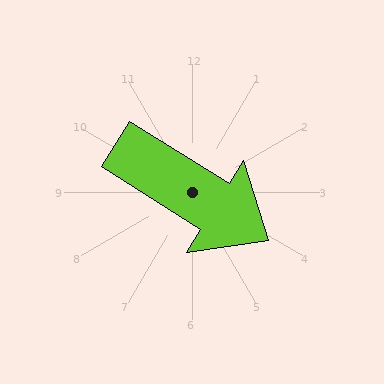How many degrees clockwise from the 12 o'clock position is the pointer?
Approximately 122 degrees.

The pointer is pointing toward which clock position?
Roughly 4 o'clock.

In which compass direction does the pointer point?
Southeast.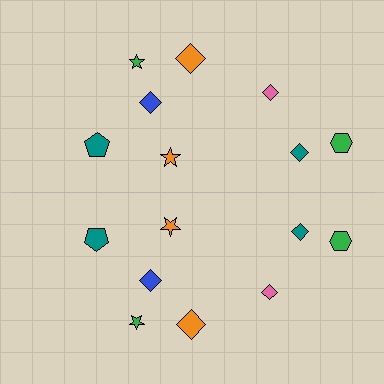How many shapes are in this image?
There are 16 shapes in this image.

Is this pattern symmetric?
Yes, this pattern has bilateral (reflection) symmetry.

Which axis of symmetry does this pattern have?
The pattern has a horizontal axis of symmetry running through the center of the image.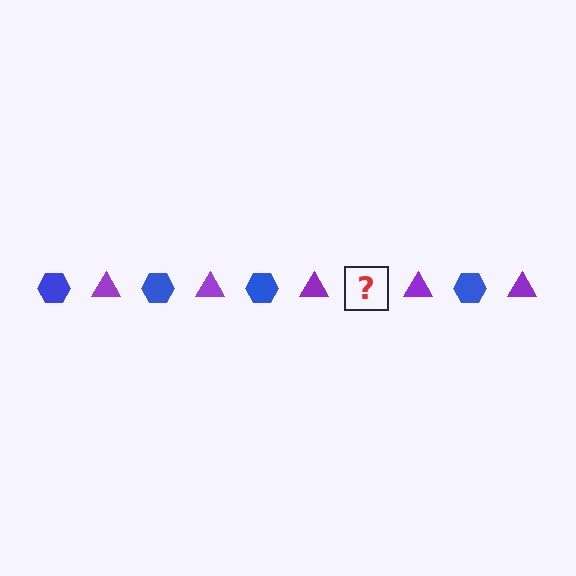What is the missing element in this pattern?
The missing element is a blue hexagon.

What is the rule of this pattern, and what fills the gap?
The rule is that the pattern alternates between blue hexagon and purple triangle. The gap should be filled with a blue hexagon.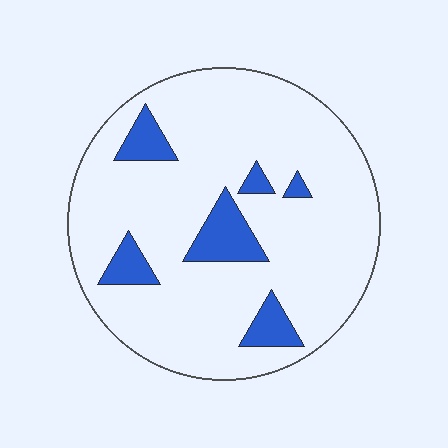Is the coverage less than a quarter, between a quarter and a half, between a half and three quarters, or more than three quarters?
Less than a quarter.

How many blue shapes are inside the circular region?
6.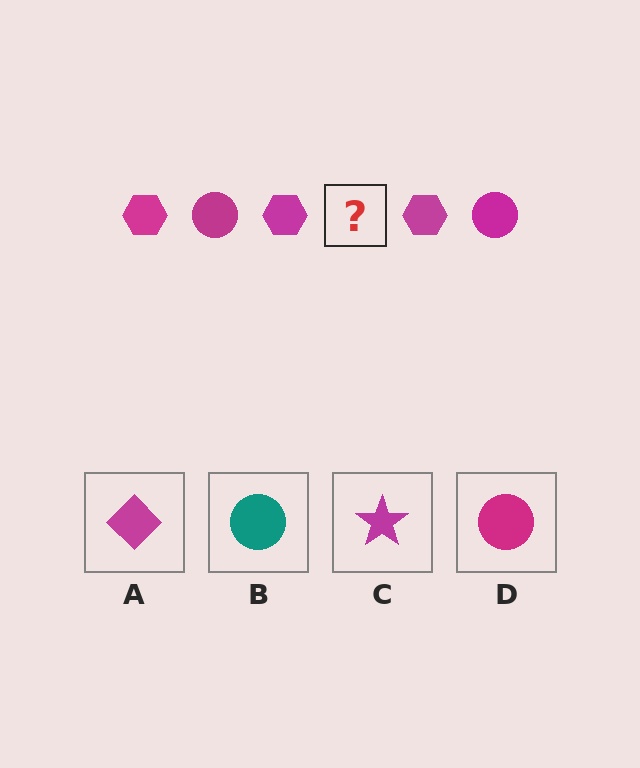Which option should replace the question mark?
Option D.